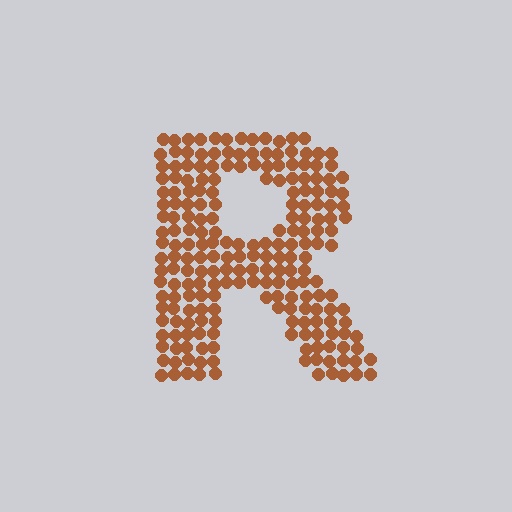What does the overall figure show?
The overall figure shows the letter R.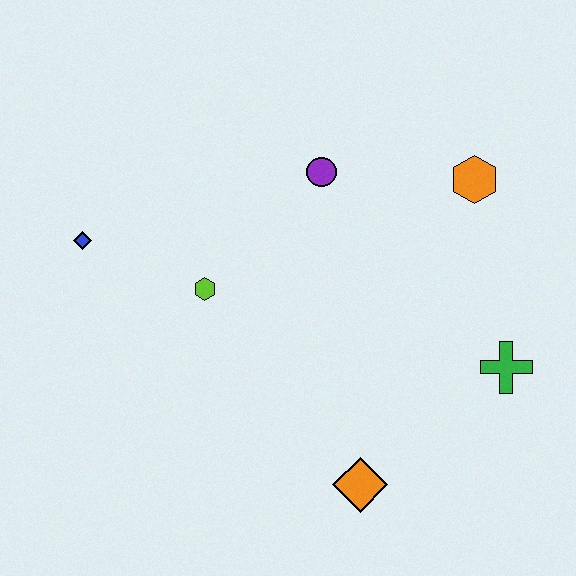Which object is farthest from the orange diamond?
The blue diamond is farthest from the orange diamond.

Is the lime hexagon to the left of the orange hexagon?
Yes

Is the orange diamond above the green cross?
No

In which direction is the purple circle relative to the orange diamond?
The purple circle is above the orange diamond.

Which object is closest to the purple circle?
The orange hexagon is closest to the purple circle.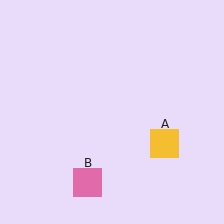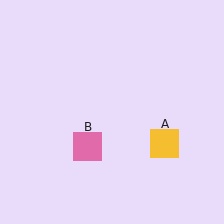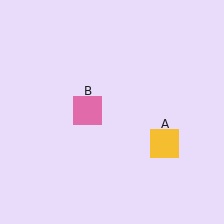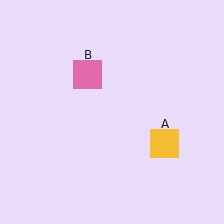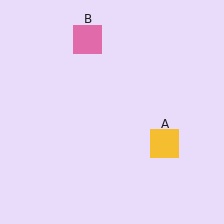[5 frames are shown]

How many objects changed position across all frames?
1 object changed position: pink square (object B).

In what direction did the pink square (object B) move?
The pink square (object B) moved up.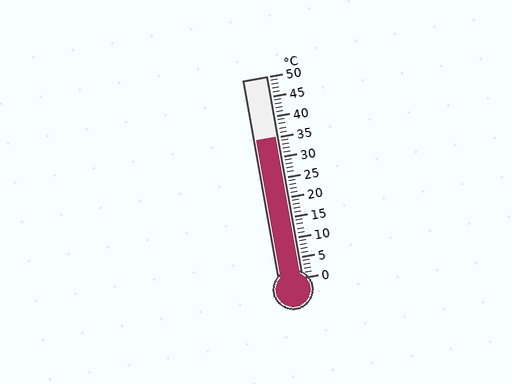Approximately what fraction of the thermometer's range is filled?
The thermometer is filled to approximately 70% of its range.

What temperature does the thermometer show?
The thermometer shows approximately 35°C.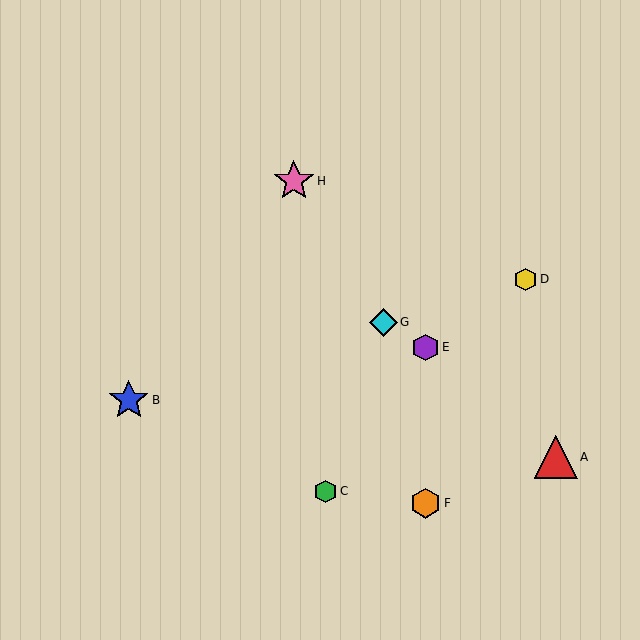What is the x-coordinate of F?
Object F is at x≈426.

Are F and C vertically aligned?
No, F is at x≈426 and C is at x≈326.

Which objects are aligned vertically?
Objects E, F are aligned vertically.